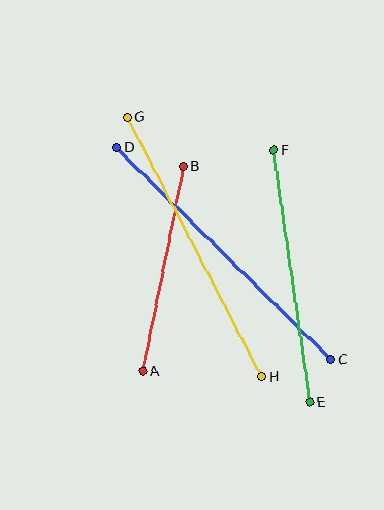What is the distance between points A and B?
The distance is approximately 209 pixels.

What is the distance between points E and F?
The distance is approximately 255 pixels.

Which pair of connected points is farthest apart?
Points C and D are farthest apart.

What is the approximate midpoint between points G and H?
The midpoint is at approximately (194, 247) pixels.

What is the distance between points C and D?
The distance is approximately 301 pixels.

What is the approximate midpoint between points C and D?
The midpoint is at approximately (224, 254) pixels.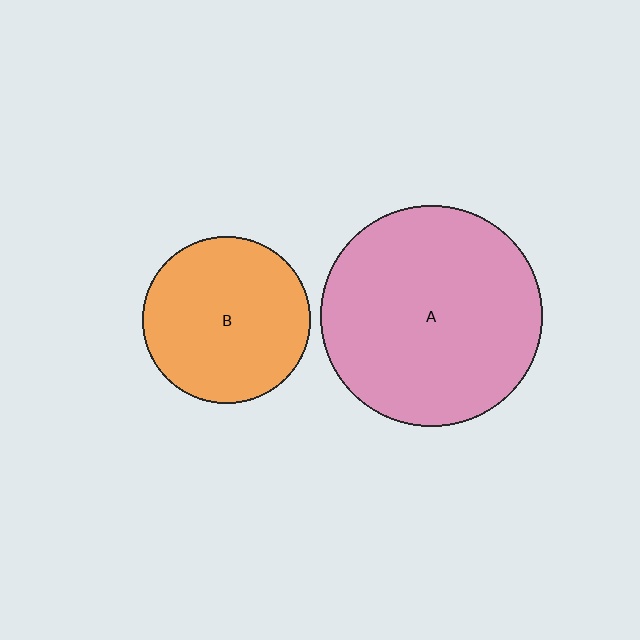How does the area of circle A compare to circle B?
Approximately 1.8 times.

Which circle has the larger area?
Circle A (pink).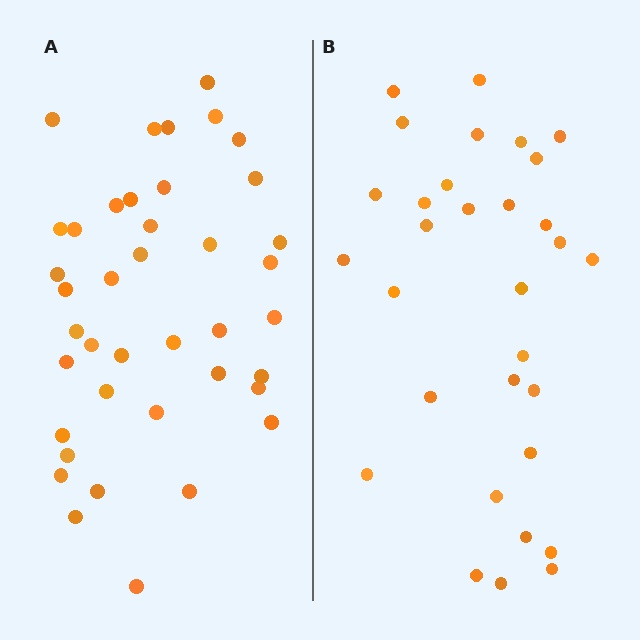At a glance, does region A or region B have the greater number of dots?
Region A (the left region) has more dots.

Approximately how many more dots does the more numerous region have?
Region A has roughly 8 or so more dots than region B.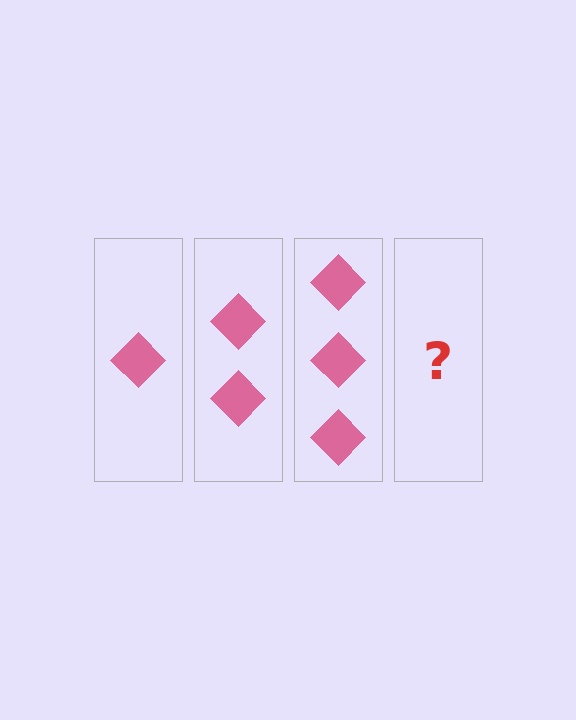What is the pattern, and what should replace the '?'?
The pattern is that each step adds one more diamond. The '?' should be 4 diamonds.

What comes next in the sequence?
The next element should be 4 diamonds.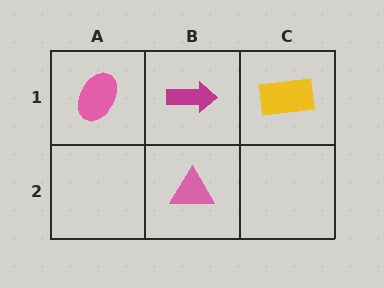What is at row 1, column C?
A yellow rectangle.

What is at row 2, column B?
A pink triangle.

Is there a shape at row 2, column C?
No, that cell is empty.